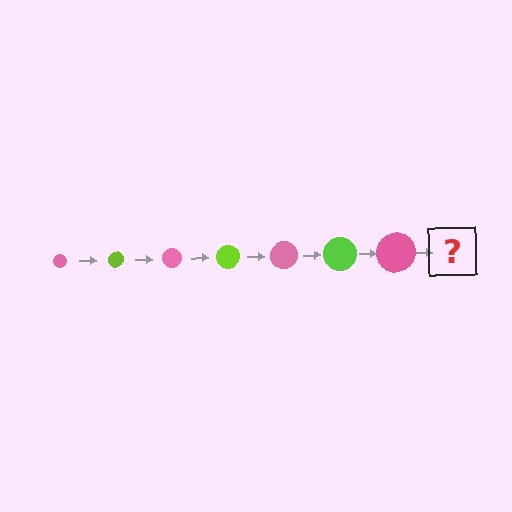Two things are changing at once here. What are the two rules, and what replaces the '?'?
The two rules are that the circle grows larger each step and the color cycles through pink and lime. The '?' should be a lime circle, larger than the previous one.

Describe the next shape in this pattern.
It should be a lime circle, larger than the previous one.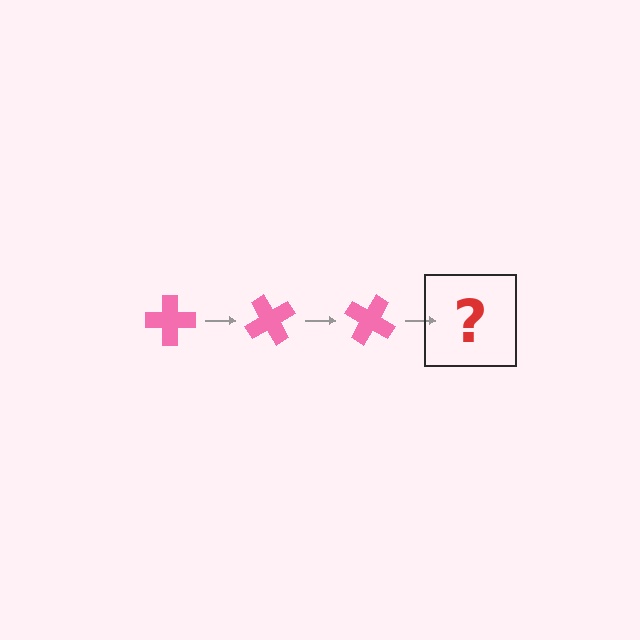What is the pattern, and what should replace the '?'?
The pattern is that the cross rotates 60 degrees each step. The '?' should be a pink cross rotated 180 degrees.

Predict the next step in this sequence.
The next step is a pink cross rotated 180 degrees.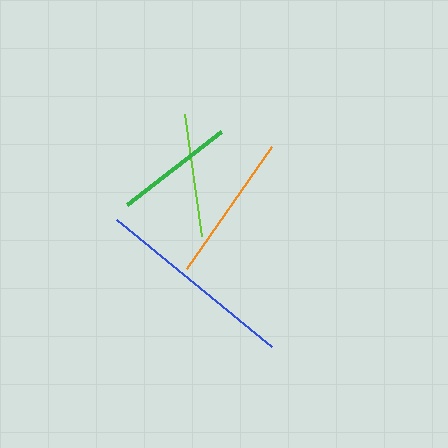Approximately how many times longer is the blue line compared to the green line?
The blue line is approximately 1.7 times the length of the green line.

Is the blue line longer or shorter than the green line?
The blue line is longer than the green line.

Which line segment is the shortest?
The green line is the shortest at approximately 119 pixels.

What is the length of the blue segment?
The blue segment is approximately 200 pixels long.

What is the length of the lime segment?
The lime segment is approximately 124 pixels long.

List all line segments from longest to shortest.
From longest to shortest: blue, orange, lime, green.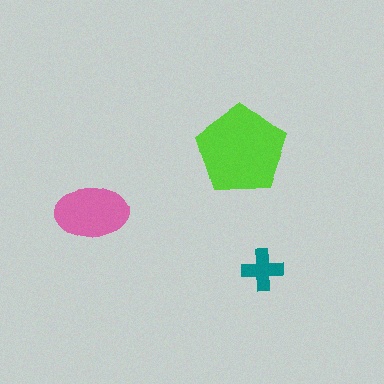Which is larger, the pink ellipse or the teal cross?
The pink ellipse.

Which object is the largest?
The lime pentagon.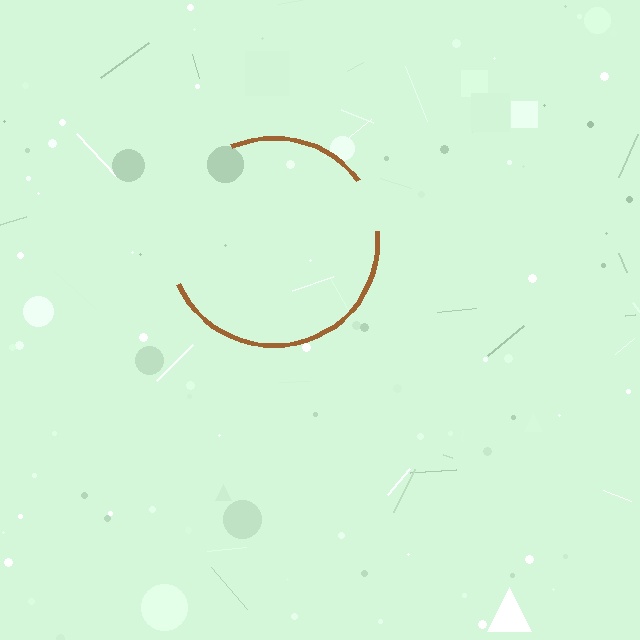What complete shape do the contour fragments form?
The contour fragments form a circle.